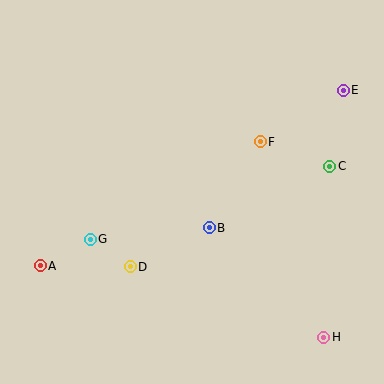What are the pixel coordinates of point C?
Point C is at (330, 166).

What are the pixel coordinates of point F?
Point F is at (260, 142).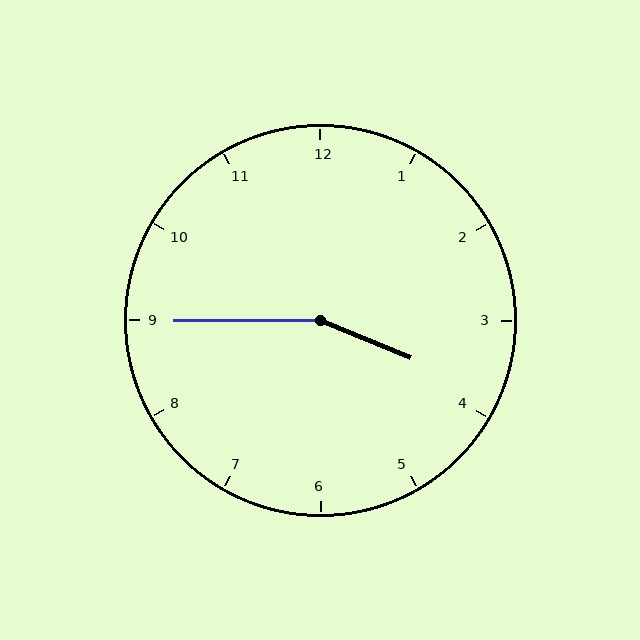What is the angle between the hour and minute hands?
Approximately 158 degrees.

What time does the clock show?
3:45.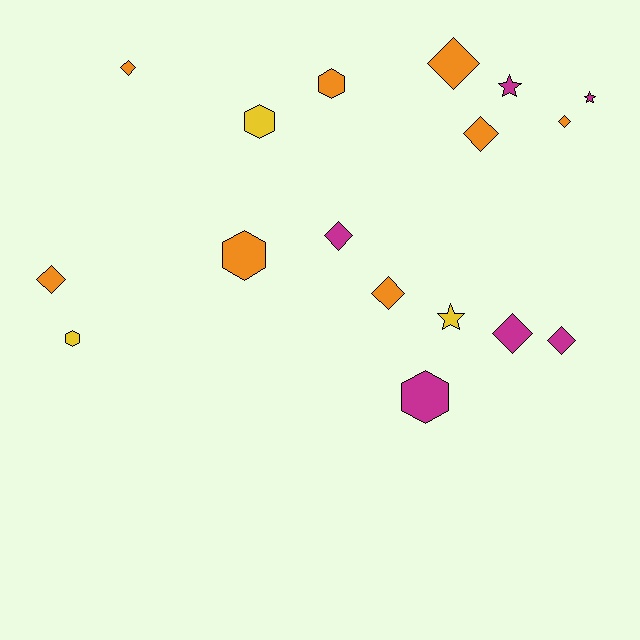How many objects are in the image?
There are 17 objects.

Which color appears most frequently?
Orange, with 8 objects.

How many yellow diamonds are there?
There are no yellow diamonds.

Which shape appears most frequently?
Diamond, with 9 objects.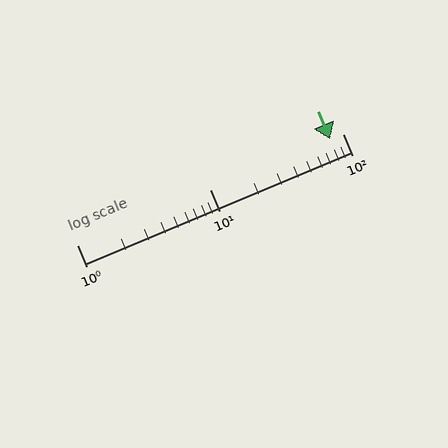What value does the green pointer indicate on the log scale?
The pointer indicates approximately 81.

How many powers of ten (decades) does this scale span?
The scale spans 2 decades, from 1 to 100.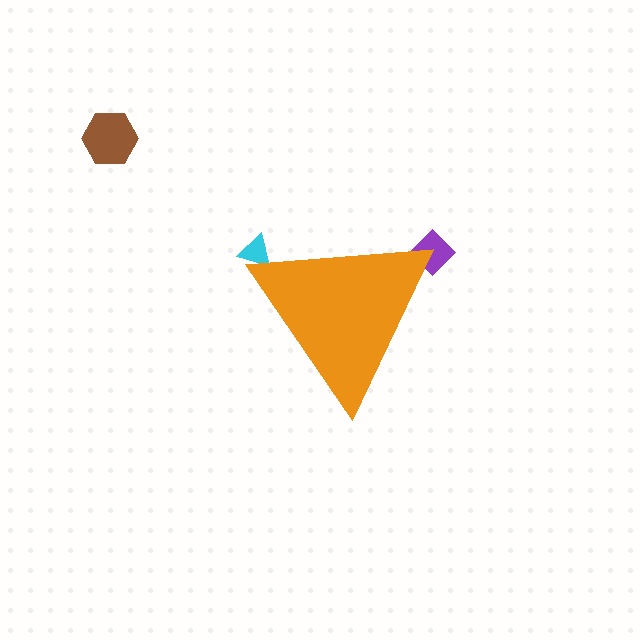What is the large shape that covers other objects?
An orange triangle.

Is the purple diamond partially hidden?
Yes, the purple diamond is partially hidden behind the orange triangle.